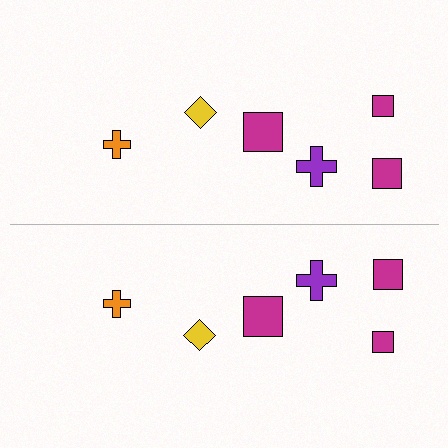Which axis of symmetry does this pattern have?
The pattern has a horizontal axis of symmetry running through the center of the image.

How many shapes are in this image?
There are 12 shapes in this image.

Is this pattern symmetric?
Yes, this pattern has bilateral (reflection) symmetry.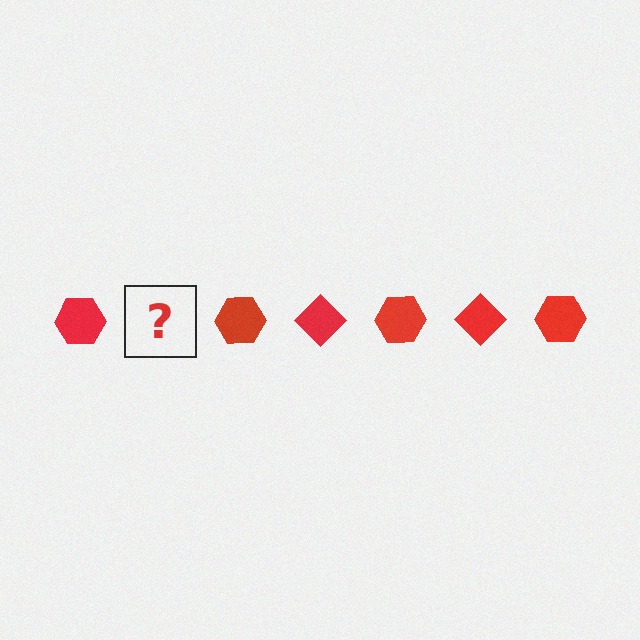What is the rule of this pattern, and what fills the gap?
The rule is that the pattern cycles through hexagon, diamond shapes in red. The gap should be filled with a red diamond.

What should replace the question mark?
The question mark should be replaced with a red diamond.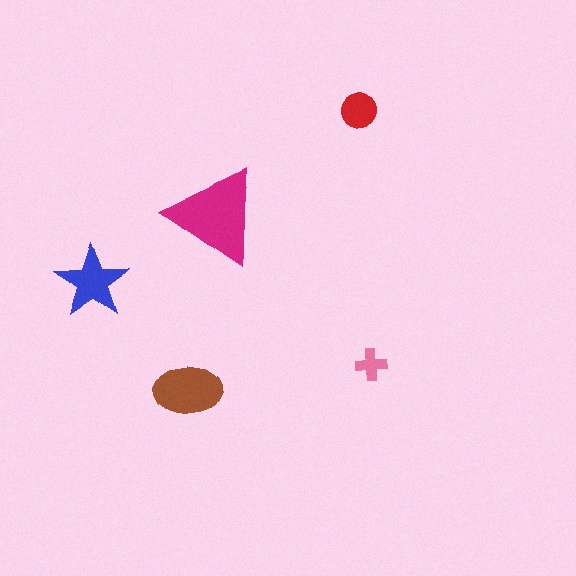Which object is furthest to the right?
The pink cross is rightmost.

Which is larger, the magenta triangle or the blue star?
The magenta triangle.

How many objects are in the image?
There are 5 objects in the image.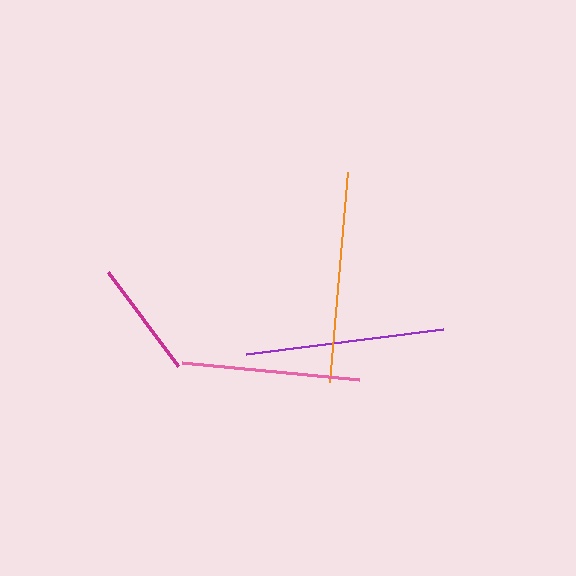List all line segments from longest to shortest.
From longest to shortest: orange, purple, pink, magenta.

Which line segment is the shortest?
The magenta line is the shortest at approximately 117 pixels.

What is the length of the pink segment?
The pink segment is approximately 177 pixels long.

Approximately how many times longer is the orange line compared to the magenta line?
The orange line is approximately 1.8 times the length of the magenta line.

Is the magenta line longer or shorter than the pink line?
The pink line is longer than the magenta line.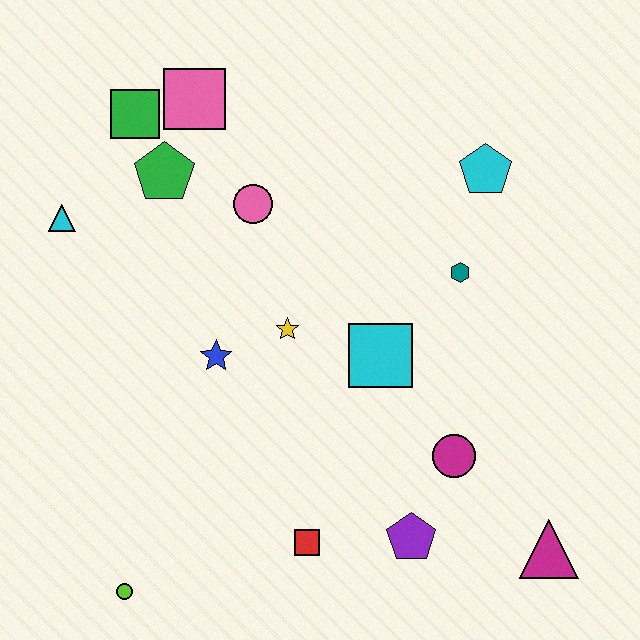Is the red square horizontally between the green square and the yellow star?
No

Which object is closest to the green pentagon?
The green square is closest to the green pentagon.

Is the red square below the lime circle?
No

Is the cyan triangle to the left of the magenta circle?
Yes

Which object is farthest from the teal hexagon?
The lime circle is farthest from the teal hexagon.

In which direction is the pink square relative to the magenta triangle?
The pink square is above the magenta triangle.